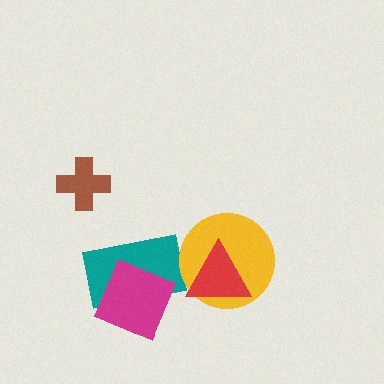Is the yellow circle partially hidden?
Yes, it is partially covered by another shape.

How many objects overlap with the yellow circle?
1 object overlaps with the yellow circle.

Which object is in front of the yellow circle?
The red triangle is in front of the yellow circle.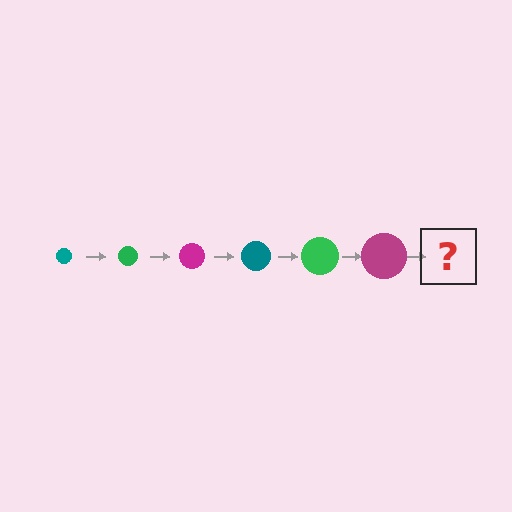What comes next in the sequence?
The next element should be a teal circle, larger than the previous one.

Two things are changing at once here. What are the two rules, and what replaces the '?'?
The two rules are that the circle grows larger each step and the color cycles through teal, green, and magenta. The '?' should be a teal circle, larger than the previous one.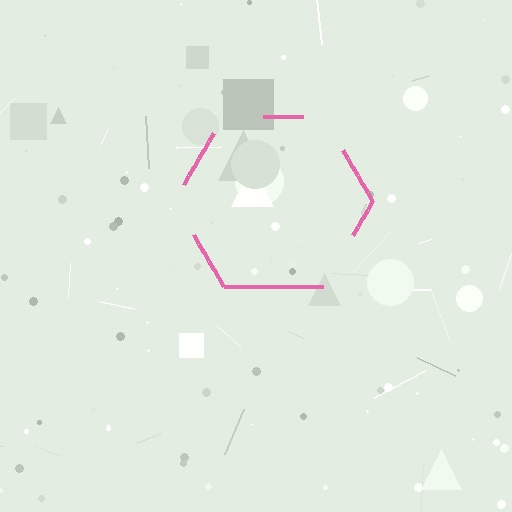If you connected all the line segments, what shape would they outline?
They would outline a hexagon.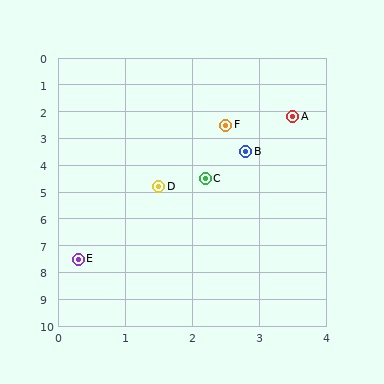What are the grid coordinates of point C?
Point C is at approximately (2.2, 4.5).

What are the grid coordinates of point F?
Point F is at approximately (2.5, 2.5).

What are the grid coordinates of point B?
Point B is at approximately (2.8, 3.5).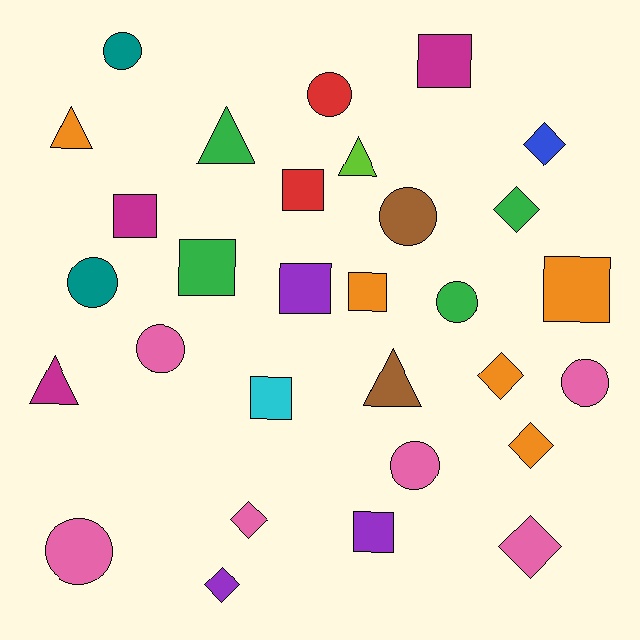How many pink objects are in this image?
There are 6 pink objects.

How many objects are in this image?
There are 30 objects.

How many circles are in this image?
There are 9 circles.